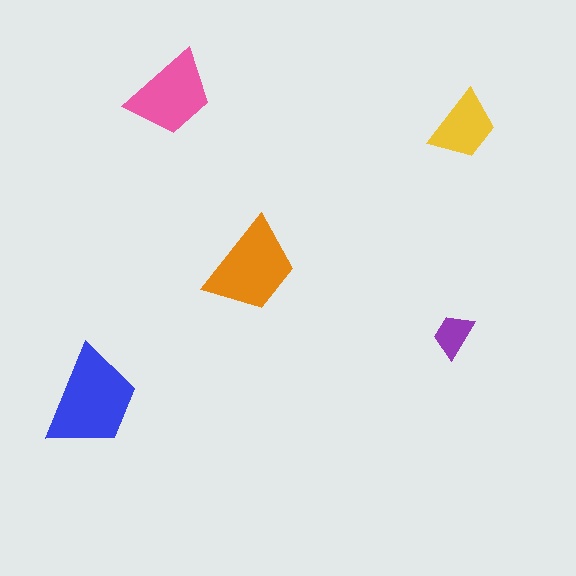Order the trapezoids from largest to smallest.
the blue one, the orange one, the pink one, the yellow one, the purple one.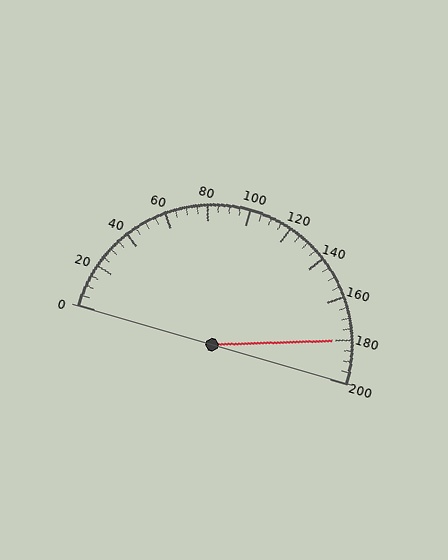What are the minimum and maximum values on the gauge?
The gauge ranges from 0 to 200.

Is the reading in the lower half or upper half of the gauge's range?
The reading is in the upper half of the range (0 to 200).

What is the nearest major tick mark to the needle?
The nearest major tick mark is 180.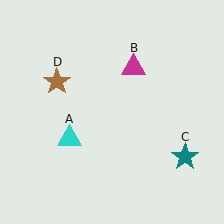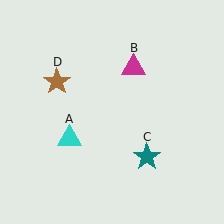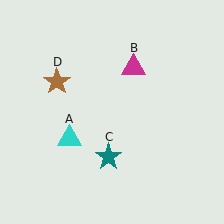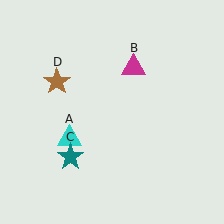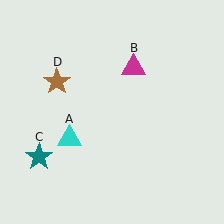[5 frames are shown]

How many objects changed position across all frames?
1 object changed position: teal star (object C).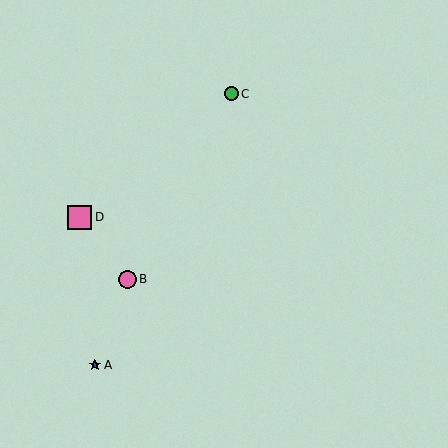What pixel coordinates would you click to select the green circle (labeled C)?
Click at (231, 94) to select the green circle C.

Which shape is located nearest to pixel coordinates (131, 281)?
The pink circle (labeled B) at (128, 279) is nearest to that location.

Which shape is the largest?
The pink square (labeled D) is the largest.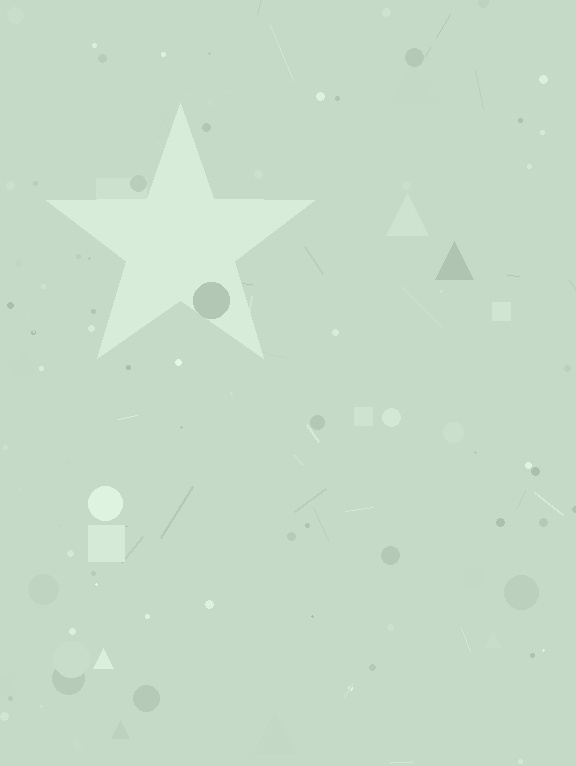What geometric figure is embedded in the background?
A star is embedded in the background.